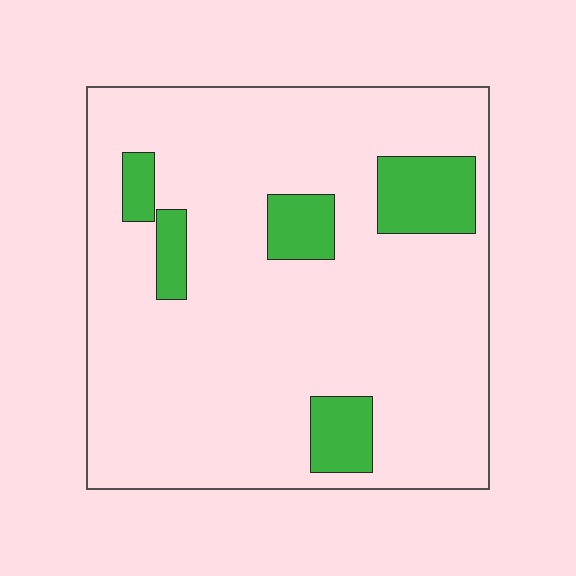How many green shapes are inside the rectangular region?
5.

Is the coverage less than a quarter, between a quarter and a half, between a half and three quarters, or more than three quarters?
Less than a quarter.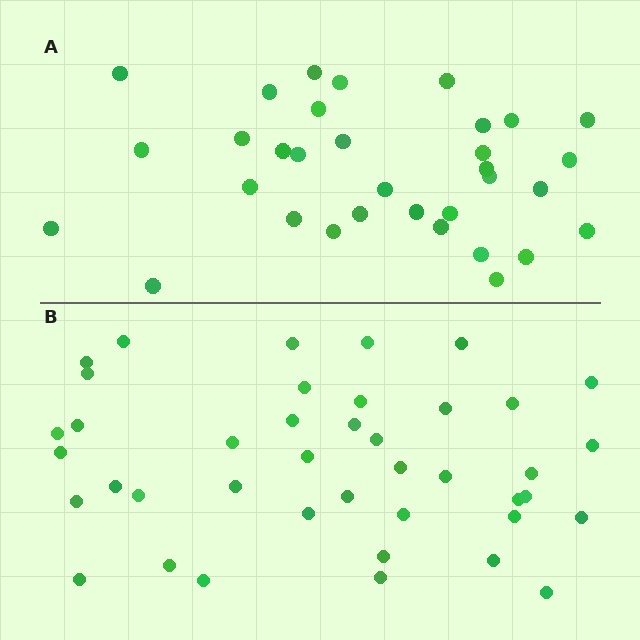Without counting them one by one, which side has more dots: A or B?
Region B (the bottom region) has more dots.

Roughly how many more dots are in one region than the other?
Region B has roughly 8 or so more dots than region A.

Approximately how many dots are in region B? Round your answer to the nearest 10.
About 40 dots. (The exact count is 41, which rounds to 40.)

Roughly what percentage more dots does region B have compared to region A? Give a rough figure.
About 25% more.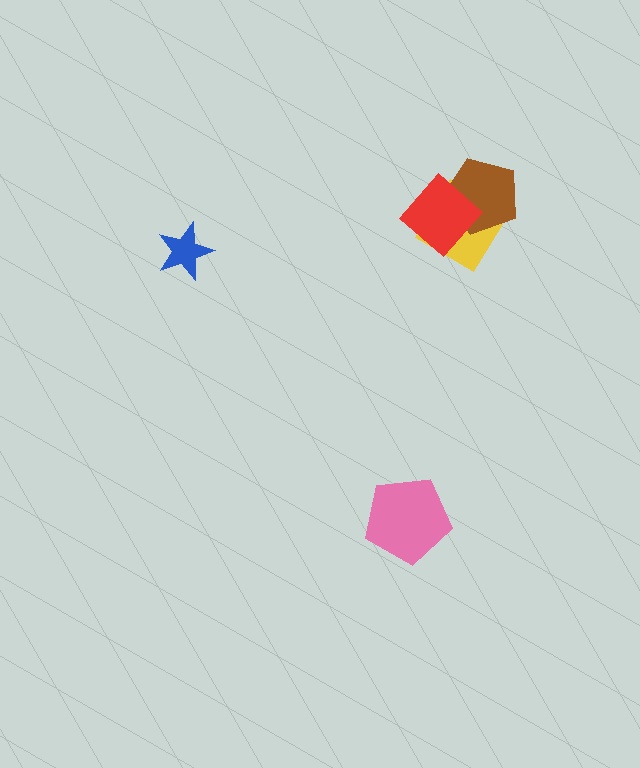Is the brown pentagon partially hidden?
Yes, it is partially covered by another shape.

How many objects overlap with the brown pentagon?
2 objects overlap with the brown pentagon.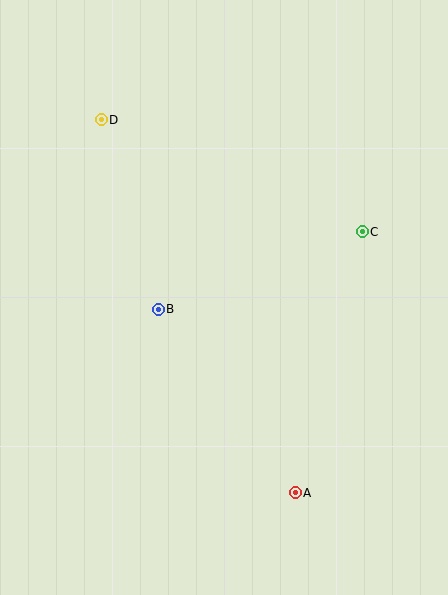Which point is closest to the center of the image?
Point B at (158, 309) is closest to the center.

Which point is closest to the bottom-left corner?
Point A is closest to the bottom-left corner.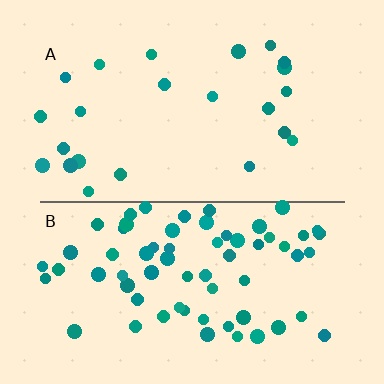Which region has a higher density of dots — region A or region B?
B (the bottom).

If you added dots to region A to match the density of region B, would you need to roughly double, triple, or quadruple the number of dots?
Approximately triple.